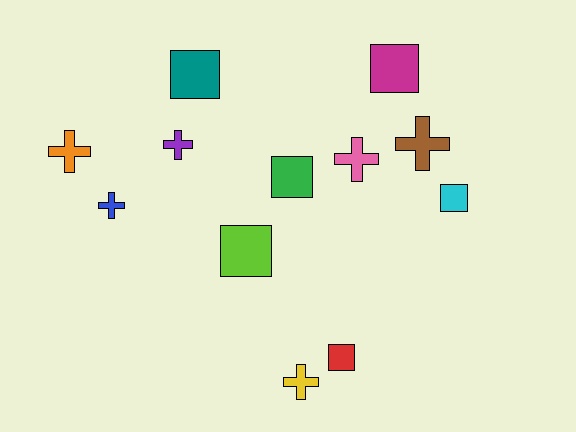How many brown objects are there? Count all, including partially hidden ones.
There is 1 brown object.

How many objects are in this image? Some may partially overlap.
There are 12 objects.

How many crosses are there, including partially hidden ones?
There are 6 crosses.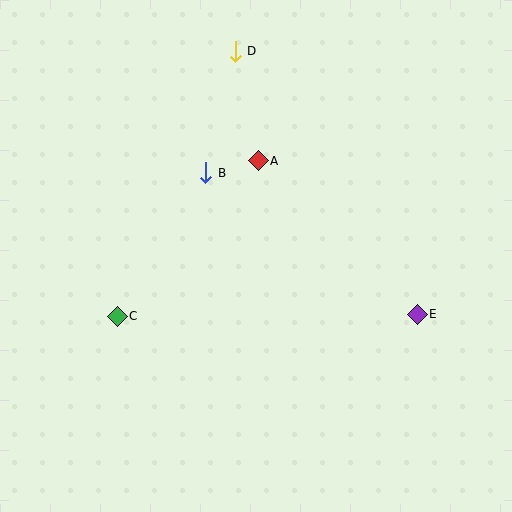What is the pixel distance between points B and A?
The distance between B and A is 54 pixels.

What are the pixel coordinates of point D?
Point D is at (235, 51).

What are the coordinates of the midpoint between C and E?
The midpoint between C and E is at (267, 315).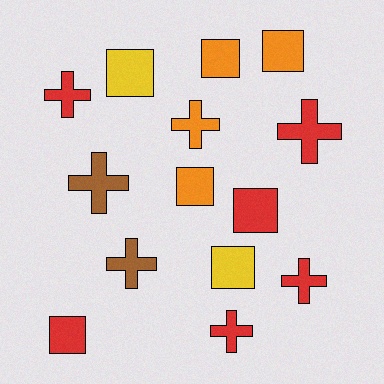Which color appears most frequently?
Red, with 6 objects.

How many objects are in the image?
There are 14 objects.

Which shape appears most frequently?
Cross, with 7 objects.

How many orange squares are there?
There are 3 orange squares.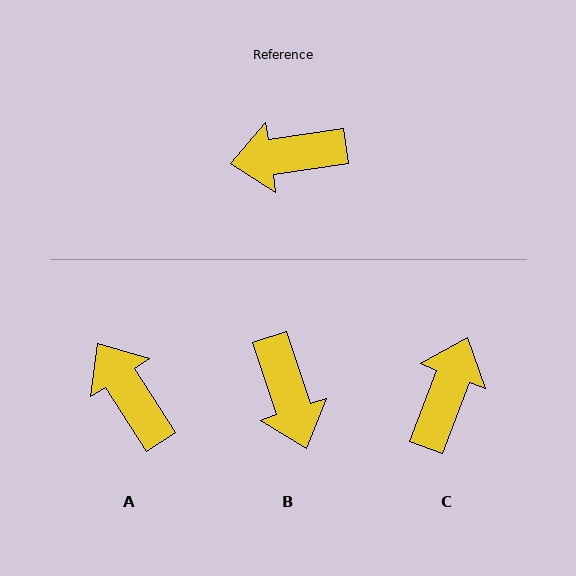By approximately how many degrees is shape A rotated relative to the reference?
Approximately 66 degrees clockwise.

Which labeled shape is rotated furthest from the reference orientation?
C, about 119 degrees away.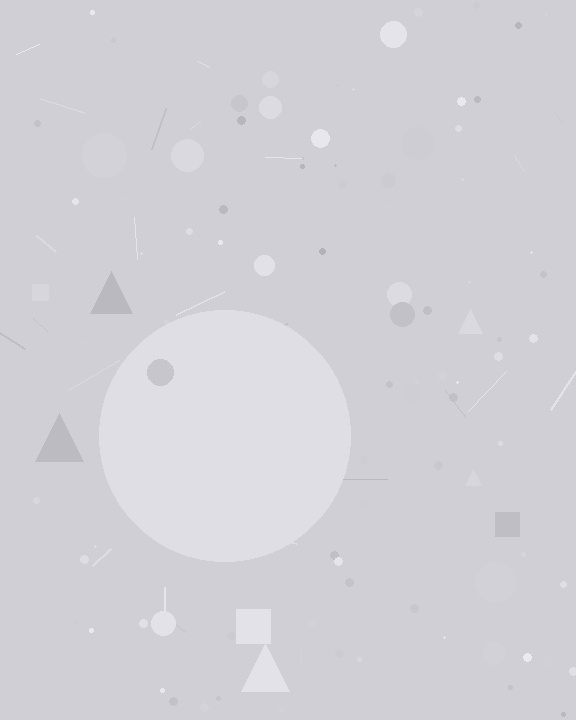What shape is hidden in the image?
A circle is hidden in the image.